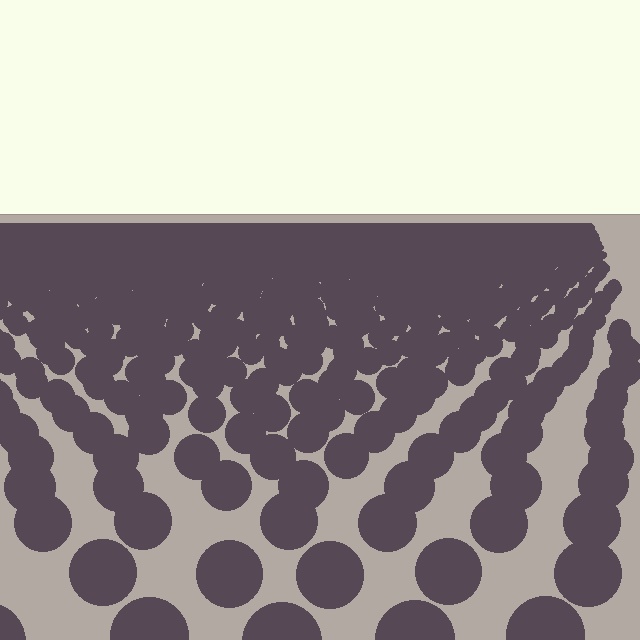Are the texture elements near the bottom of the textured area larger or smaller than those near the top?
Larger. Near the bottom, elements are closer to the viewer and appear at a bigger on-screen size.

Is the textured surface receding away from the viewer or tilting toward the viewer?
The surface is receding away from the viewer. Texture elements get smaller and denser toward the top.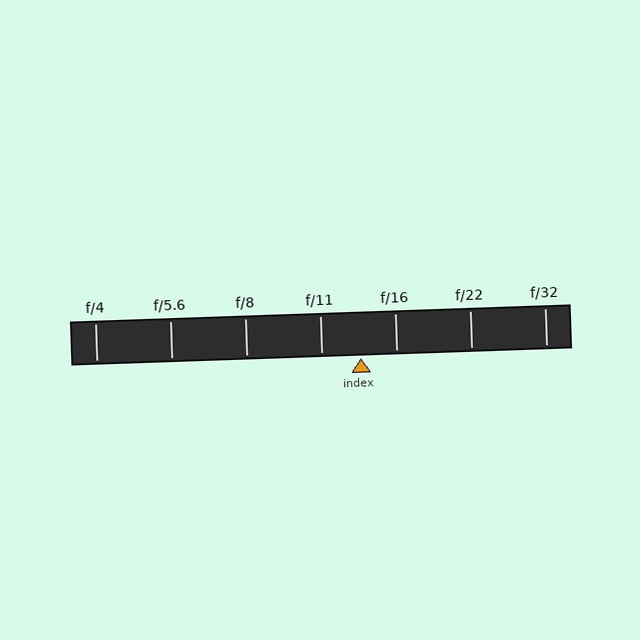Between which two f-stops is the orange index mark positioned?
The index mark is between f/11 and f/16.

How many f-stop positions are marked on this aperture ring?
There are 7 f-stop positions marked.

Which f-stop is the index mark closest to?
The index mark is closest to f/16.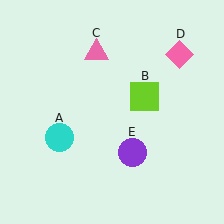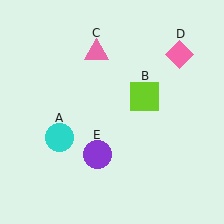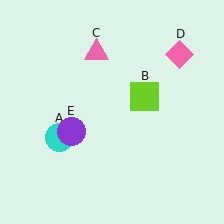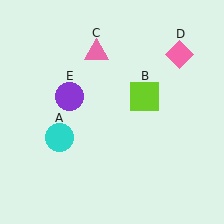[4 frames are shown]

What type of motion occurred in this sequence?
The purple circle (object E) rotated clockwise around the center of the scene.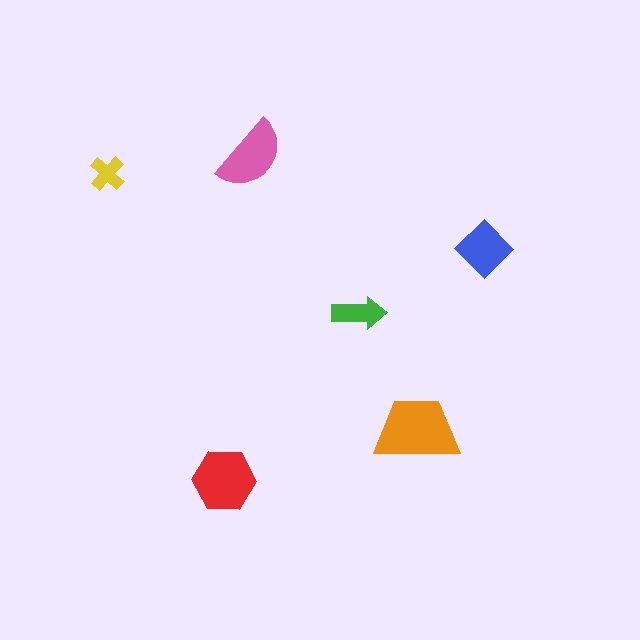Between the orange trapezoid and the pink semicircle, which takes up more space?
The orange trapezoid.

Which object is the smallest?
The yellow cross.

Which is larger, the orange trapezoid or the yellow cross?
The orange trapezoid.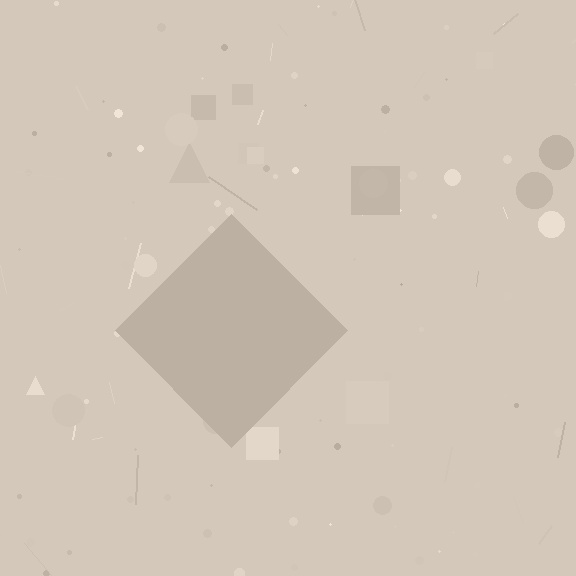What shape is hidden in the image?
A diamond is hidden in the image.